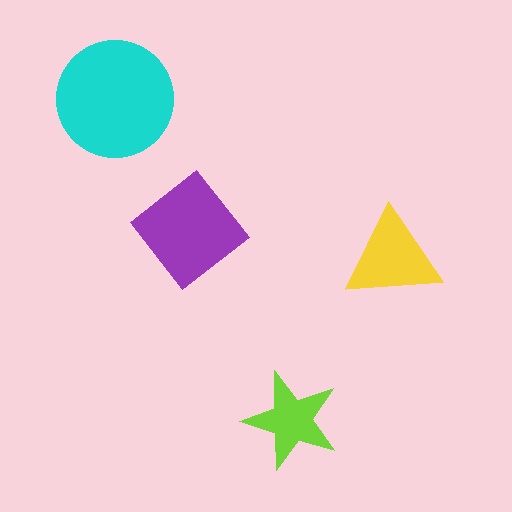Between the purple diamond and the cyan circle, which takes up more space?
The cyan circle.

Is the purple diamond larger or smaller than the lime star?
Larger.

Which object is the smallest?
The lime star.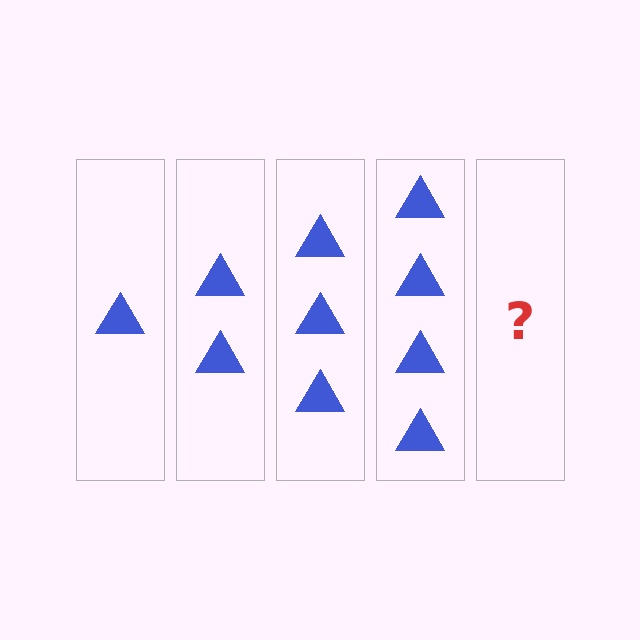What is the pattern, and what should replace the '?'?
The pattern is that each step adds one more triangle. The '?' should be 5 triangles.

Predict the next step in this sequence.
The next step is 5 triangles.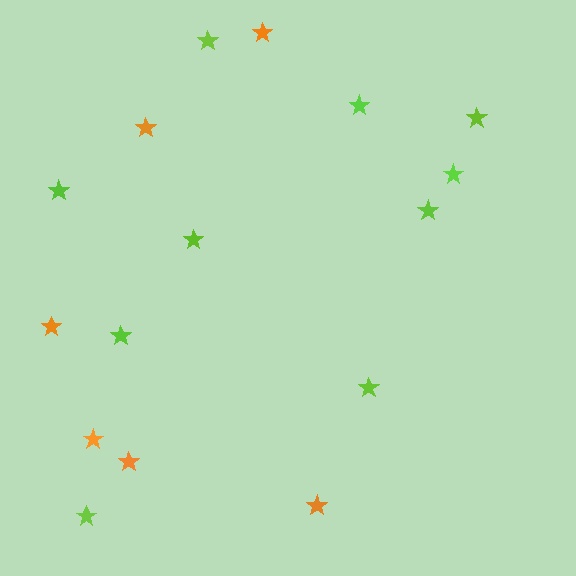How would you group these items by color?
There are 2 groups: one group of lime stars (10) and one group of orange stars (6).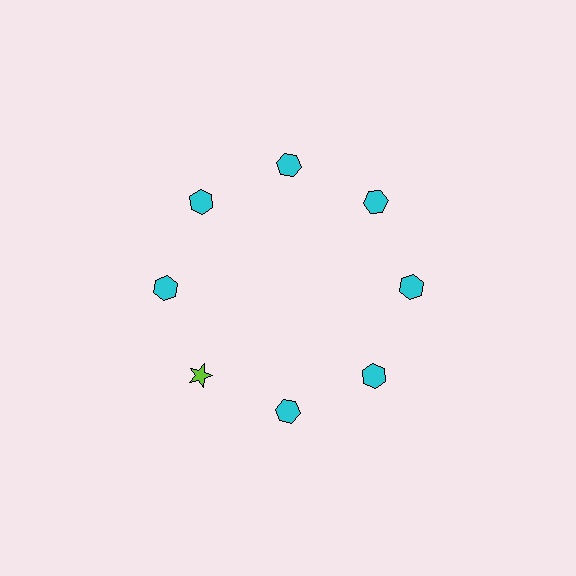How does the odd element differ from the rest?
It differs in both color (lime instead of cyan) and shape (star instead of hexagon).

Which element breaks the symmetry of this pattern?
The lime star at roughly the 8 o'clock position breaks the symmetry. All other shapes are cyan hexagons.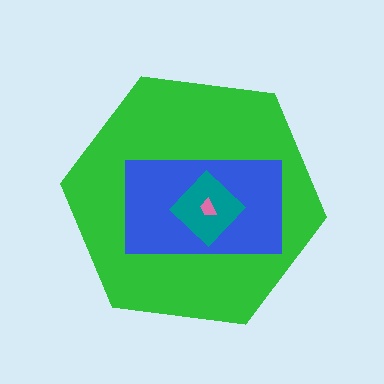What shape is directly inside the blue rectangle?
The teal diamond.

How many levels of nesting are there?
4.